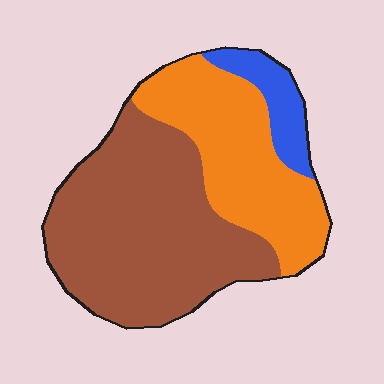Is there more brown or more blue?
Brown.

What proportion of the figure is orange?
Orange takes up between a third and a half of the figure.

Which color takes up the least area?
Blue, at roughly 10%.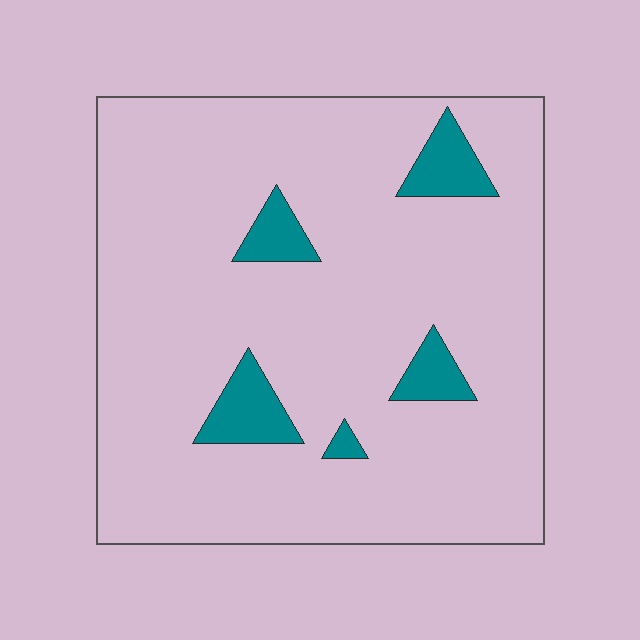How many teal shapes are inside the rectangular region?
5.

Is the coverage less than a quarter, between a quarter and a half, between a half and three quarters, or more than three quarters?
Less than a quarter.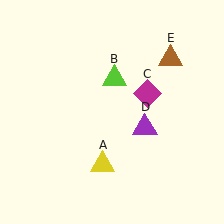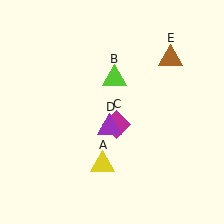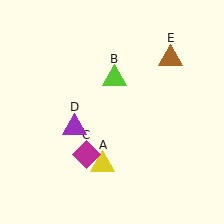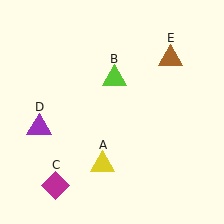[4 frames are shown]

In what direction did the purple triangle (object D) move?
The purple triangle (object D) moved left.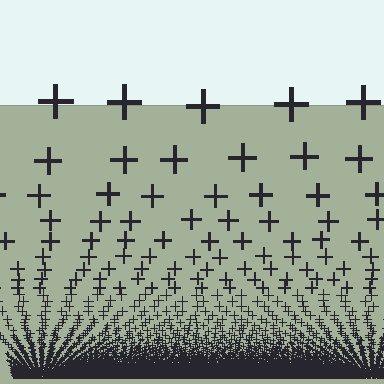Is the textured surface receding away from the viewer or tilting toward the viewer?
The surface appears to tilt toward the viewer. Texture elements get larger and sparser toward the top.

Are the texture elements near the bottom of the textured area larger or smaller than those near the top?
Smaller. The gradient is inverted — elements near the bottom are smaller and denser.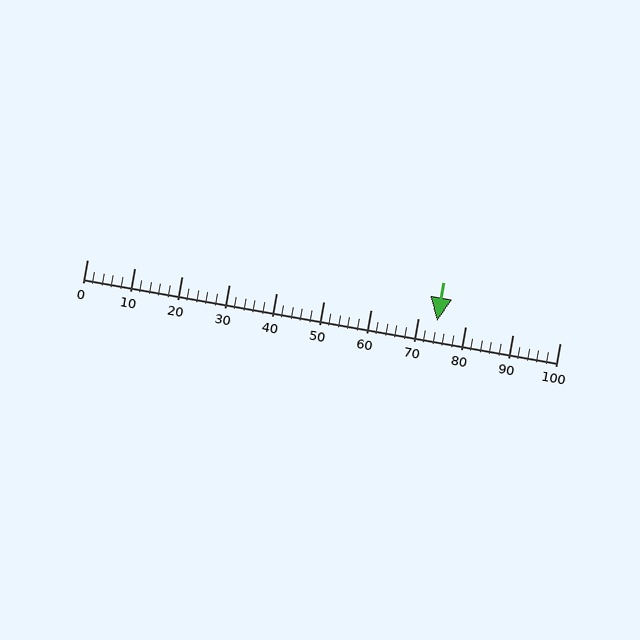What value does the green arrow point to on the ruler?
The green arrow points to approximately 74.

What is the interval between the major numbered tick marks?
The major tick marks are spaced 10 units apart.